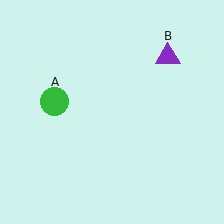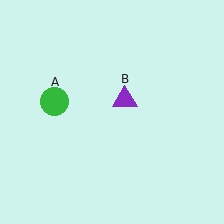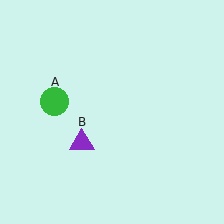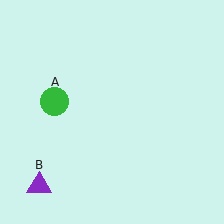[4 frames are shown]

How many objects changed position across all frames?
1 object changed position: purple triangle (object B).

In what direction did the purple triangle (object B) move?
The purple triangle (object B) moved down and to the left.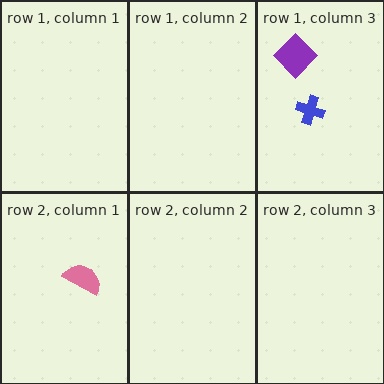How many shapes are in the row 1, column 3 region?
2.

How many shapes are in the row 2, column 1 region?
1.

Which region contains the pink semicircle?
The row 2, column 1 region.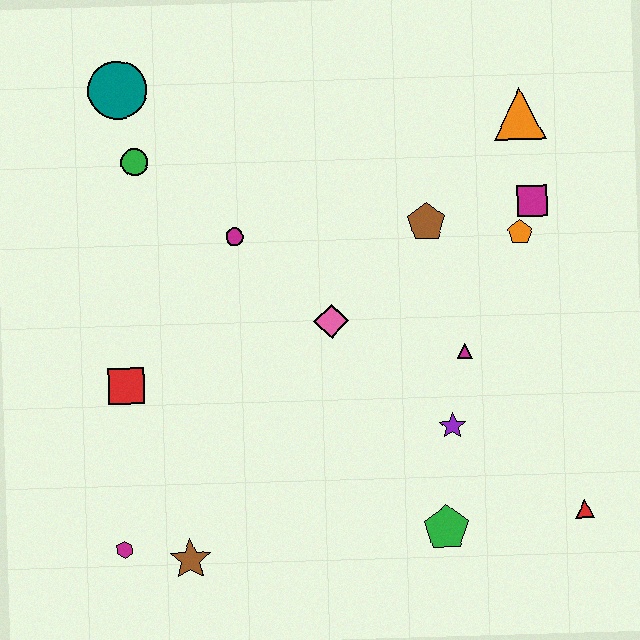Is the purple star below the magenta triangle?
Yes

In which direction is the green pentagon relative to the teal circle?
The green pentagon is below the teal circle.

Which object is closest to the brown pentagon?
The orange pentagon is closest to the brown pentagon.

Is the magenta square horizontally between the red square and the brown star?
No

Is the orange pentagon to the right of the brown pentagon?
Yes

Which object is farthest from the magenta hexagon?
The orange triangle is farthest from the magenta hexagon.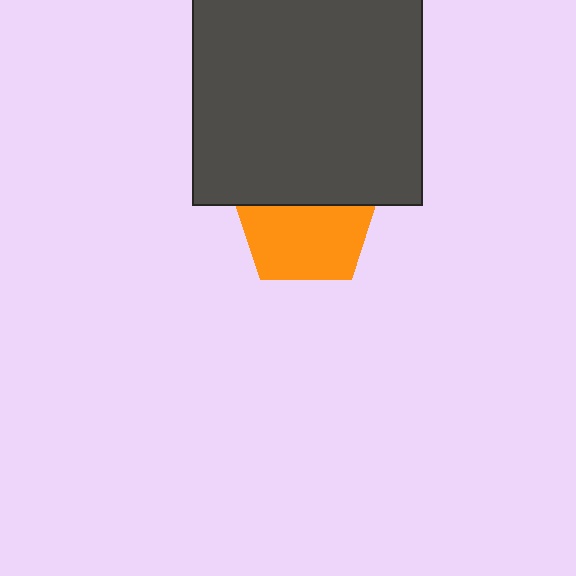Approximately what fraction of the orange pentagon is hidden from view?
Roughly 40% of the orange pentagon is hidden behind the dark gray square.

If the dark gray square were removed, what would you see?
You would see the complete orange pentagon.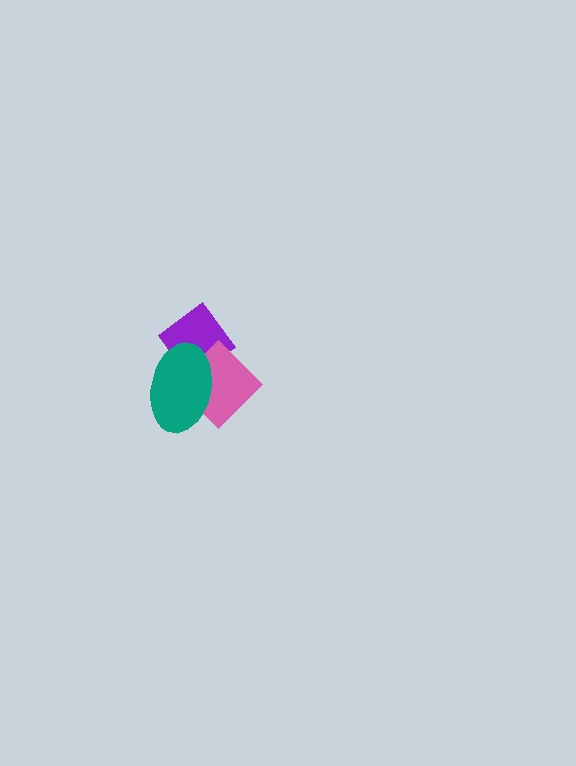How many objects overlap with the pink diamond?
2 objects overlap with the pink diamond.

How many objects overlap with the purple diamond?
2 objects overlap with the purple diamond.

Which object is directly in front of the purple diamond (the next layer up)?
The pink diamond is directly in front of the purple diamond.